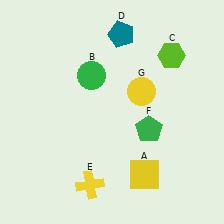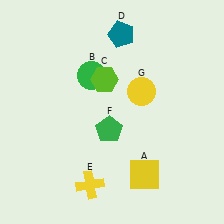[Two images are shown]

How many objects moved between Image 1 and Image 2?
2 objects moved between the two images.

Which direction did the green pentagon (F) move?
The green pentagon (F) moved left.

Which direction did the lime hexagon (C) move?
The lime hexagon (C) moved left.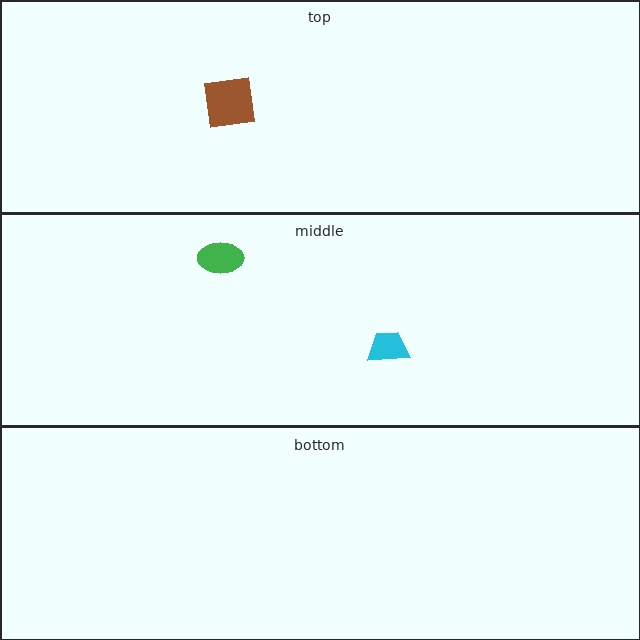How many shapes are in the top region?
1.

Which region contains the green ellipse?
The middle region.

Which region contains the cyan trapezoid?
The middle region.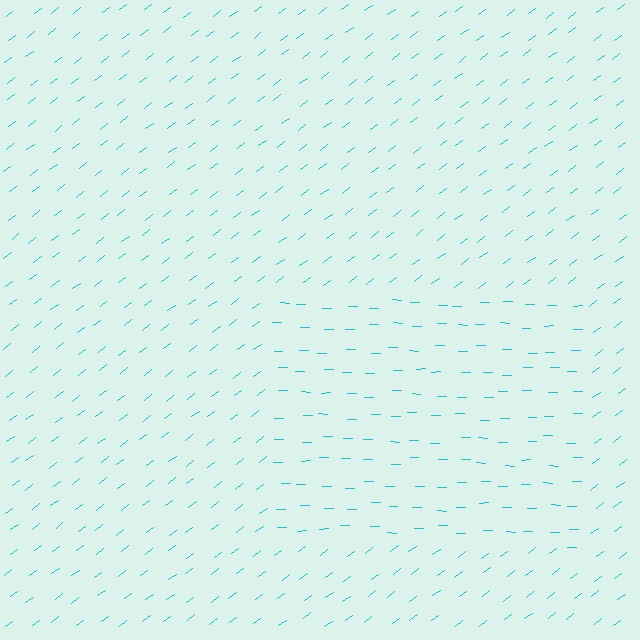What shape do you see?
I see a rectangle.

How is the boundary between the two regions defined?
The boundary is defined purely by a change in line orientation (approximately 37 degrees difference). All lines are the same color and thickness.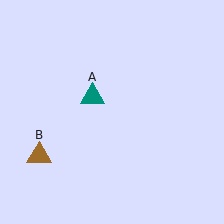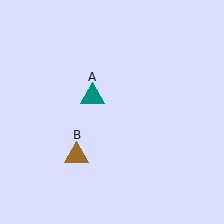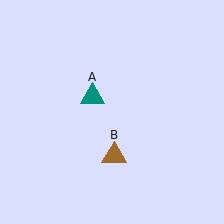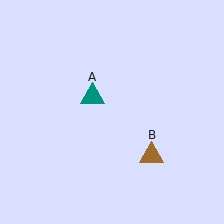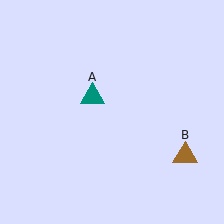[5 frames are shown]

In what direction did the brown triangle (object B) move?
The brown triangle (object B) moved right.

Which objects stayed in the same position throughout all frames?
Teal triangle (object A) remained stationary.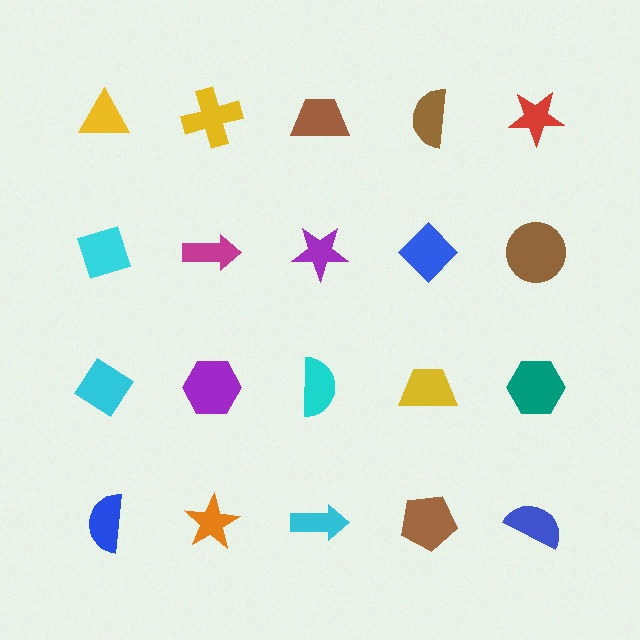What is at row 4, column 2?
An orange star.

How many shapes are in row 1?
5 shapes.